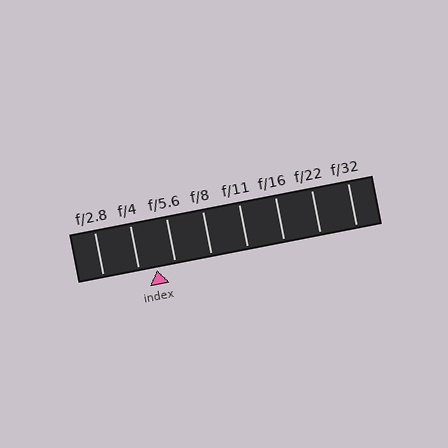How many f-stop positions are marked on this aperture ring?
There are 8 f-stop positions marked.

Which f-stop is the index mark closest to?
The index mark is closest to f/4.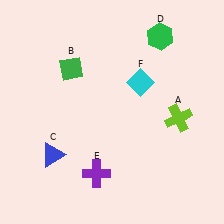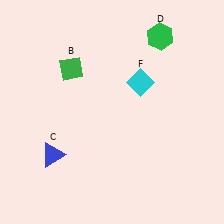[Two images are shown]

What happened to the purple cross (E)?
The purple cross (E) was removed in Image 2. It was in the bottom-left area of Image 1.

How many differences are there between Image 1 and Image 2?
There are 2 differences between the two images.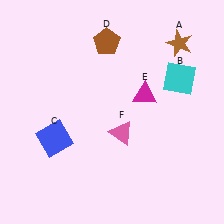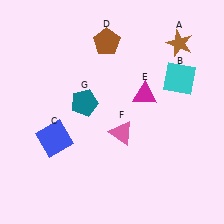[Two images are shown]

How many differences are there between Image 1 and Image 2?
There is 1 difference between the two images.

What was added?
A teal pentagon (G) was added in Image 2.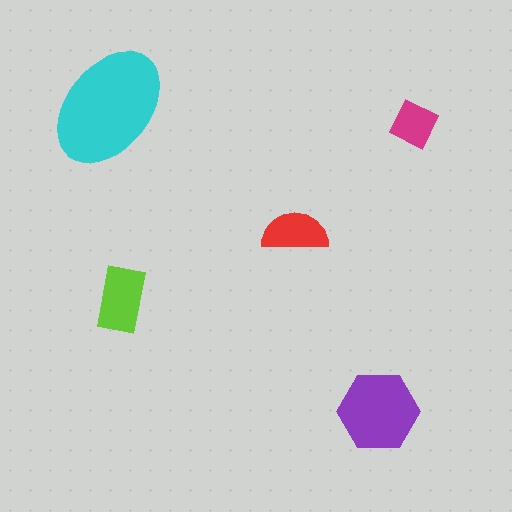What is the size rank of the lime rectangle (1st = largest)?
3rd.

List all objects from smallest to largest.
The magenta diamond, the red semicircle, the lime rectangle, the purple hexagon, the cyan ellipse.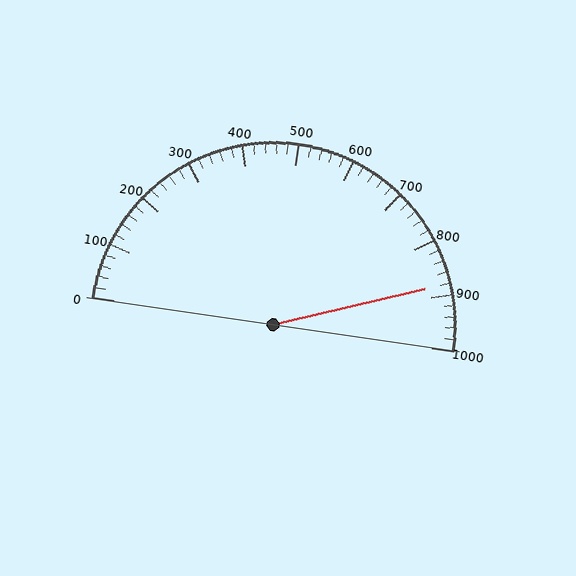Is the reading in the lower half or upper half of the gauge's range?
The reading is in the upper half of the range (0 to 1000).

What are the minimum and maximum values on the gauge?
The gauge ranges from 0 to 1000.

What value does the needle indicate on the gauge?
The needle indicates approximately 880.